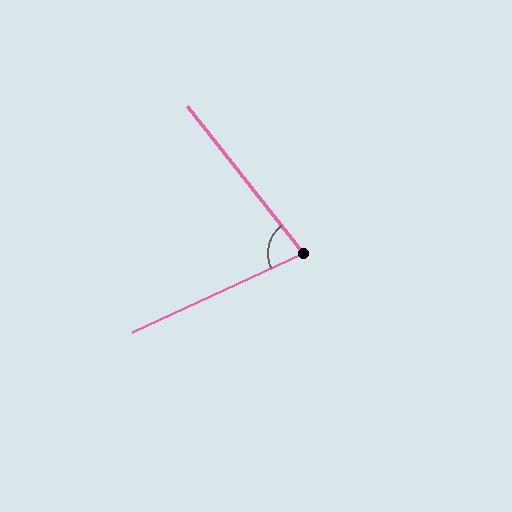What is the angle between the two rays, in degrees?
Approximately 77 degrees.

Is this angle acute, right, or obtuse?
It is acute.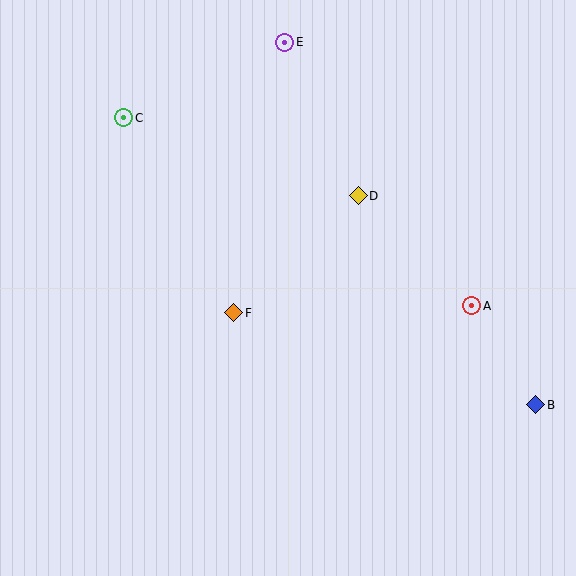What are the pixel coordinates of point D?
Point D is at (358, 196).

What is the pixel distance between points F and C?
The distance between F and C is 224 pixels.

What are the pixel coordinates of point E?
Point E is at (285, 42).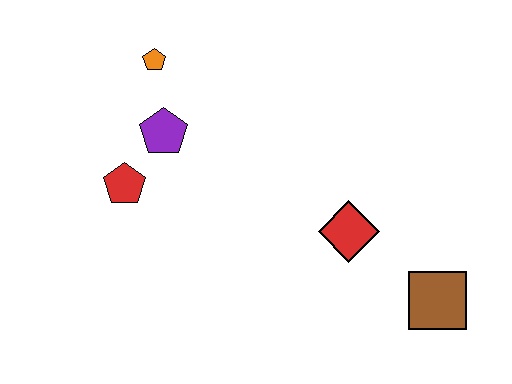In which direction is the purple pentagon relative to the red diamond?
The purple pentagon is to the left of the red diamond.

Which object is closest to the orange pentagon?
The purple pentagon is closest to the orange pentagon.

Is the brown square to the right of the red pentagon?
Yes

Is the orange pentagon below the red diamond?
No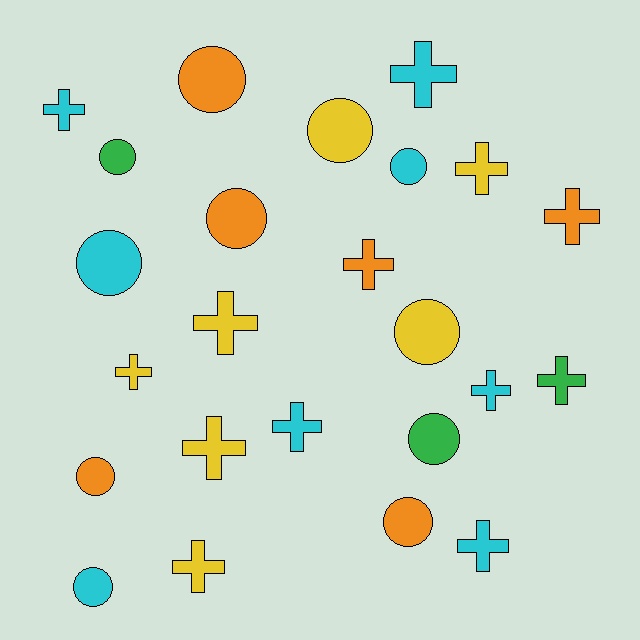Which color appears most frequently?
Cyan, with 8 objects.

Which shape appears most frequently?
Cross, with 13 objects.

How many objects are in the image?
There are 24 objects.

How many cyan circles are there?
There are 3 cyan circles.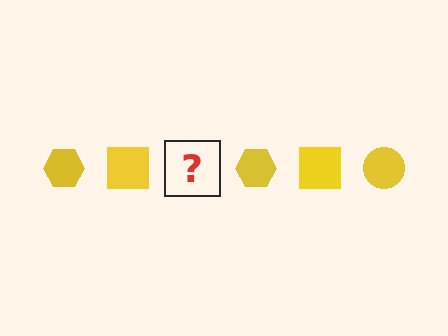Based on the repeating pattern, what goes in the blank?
The blank should be a yellow circle.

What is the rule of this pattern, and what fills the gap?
The rule is that the pattern cycles through hexagon, square, circle shapes in yellow. The gap should be filled with a yellow circle.